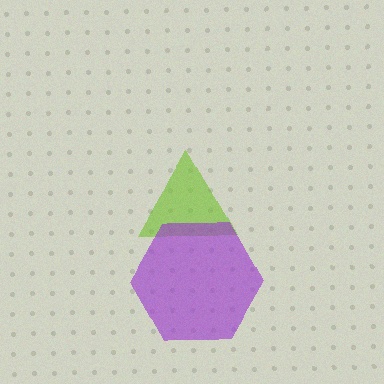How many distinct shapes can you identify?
There are 2 distinct shapes: a lime triangle, a purple hexagon.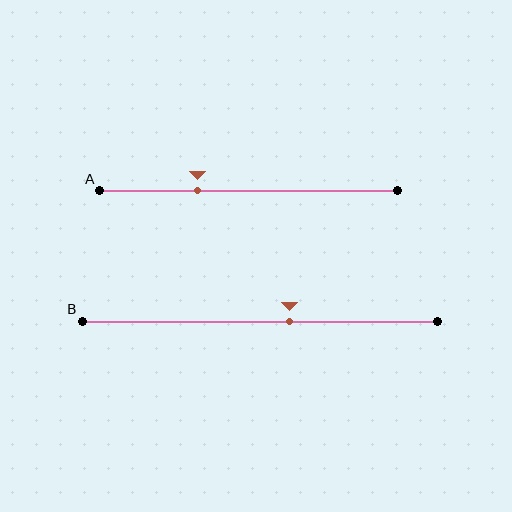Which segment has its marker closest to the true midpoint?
Segment B has its marker closest to the true midpoint.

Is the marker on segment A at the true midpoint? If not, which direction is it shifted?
No, the marker on segment A is shifted to the left by about 17% of the segment length.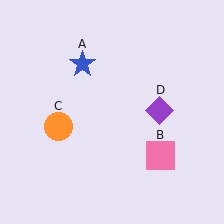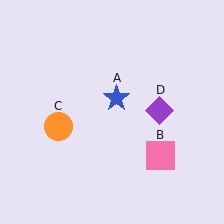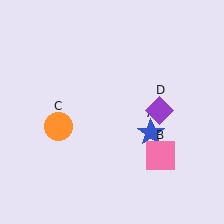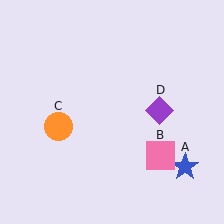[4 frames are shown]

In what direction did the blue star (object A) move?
The blue star (object A) moved down and to the right.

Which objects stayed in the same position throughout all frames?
Pink square (object B) and orange circle (object C) and purple diamond (object D) remained stationary.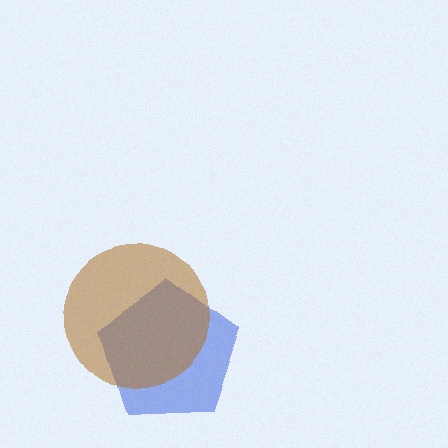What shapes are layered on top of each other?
The layered shapes are: a blue pentagon, a brown circle.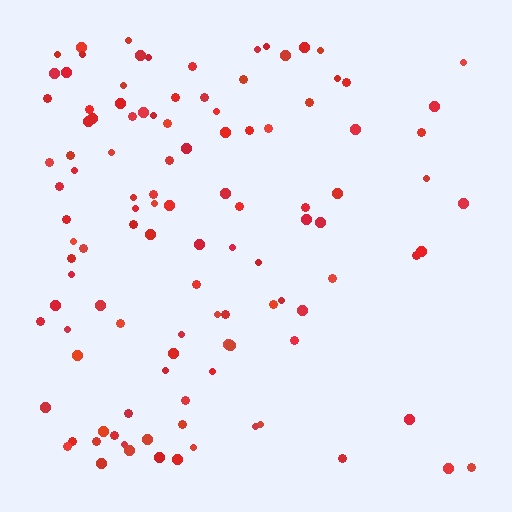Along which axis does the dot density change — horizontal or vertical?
Horizontal.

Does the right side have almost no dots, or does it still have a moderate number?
Still a moderate number, just noticeably fewer than the left.